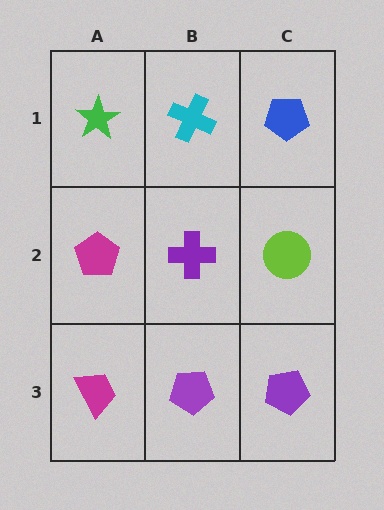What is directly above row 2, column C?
A blue pentagon.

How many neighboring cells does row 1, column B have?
3.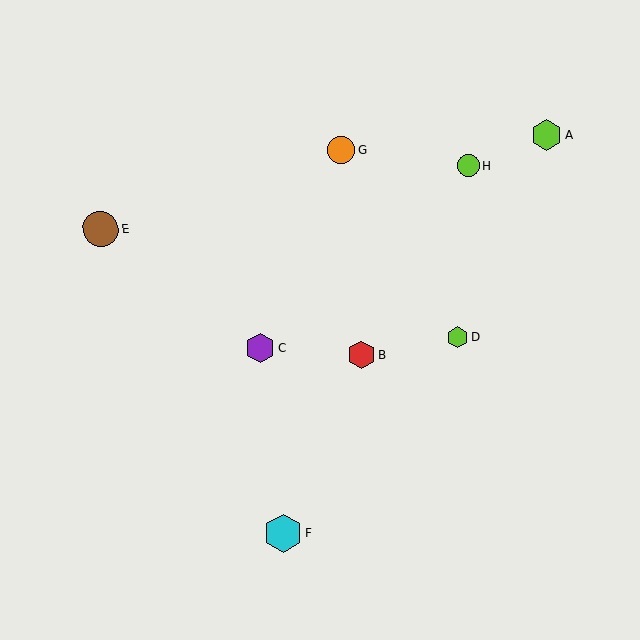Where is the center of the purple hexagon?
The center of the purple hexagon is at (260, 348).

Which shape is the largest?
The cyan hexagon (labeled F) is the largest.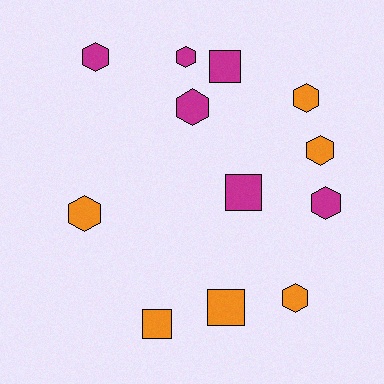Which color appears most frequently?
Magenta, with 6 objects.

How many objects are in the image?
There are 12 objects.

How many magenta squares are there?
There are 2 magenta squares.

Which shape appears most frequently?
Hexagon, with 8 objects.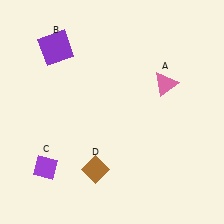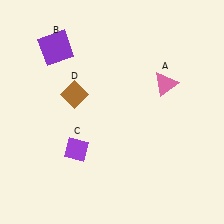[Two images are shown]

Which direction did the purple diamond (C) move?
The purple diamond (C) moved right.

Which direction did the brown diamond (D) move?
The brown diamond (D) moved up.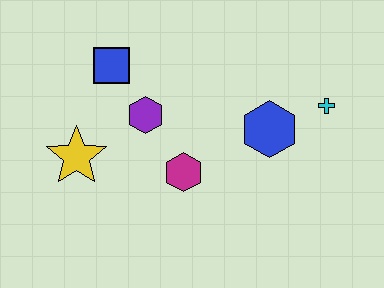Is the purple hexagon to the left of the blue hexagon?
Yes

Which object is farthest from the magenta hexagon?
The cyan cross is farthest from the magenta hexagon.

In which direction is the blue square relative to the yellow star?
The blue square is above the yellow star.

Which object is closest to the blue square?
The purple hexagon is closest to the blue square.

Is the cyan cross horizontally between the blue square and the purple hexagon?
No